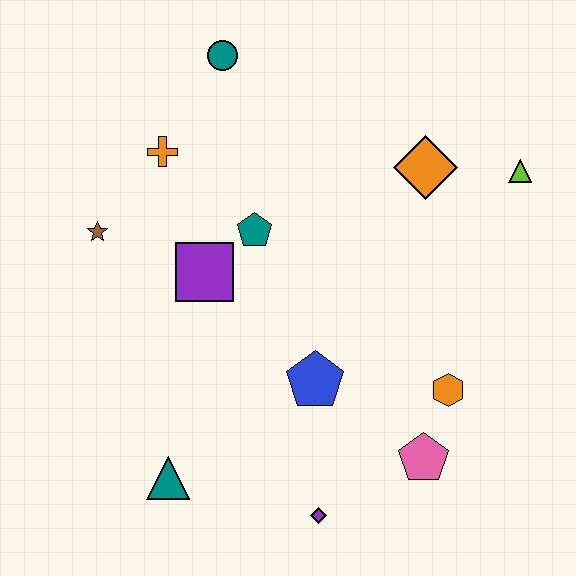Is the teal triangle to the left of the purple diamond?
Yes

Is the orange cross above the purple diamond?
Yes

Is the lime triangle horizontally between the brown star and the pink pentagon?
No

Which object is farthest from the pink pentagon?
The teal circle is farthest from the pink pentagon.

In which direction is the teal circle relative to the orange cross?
The teal circle is above the orange cross.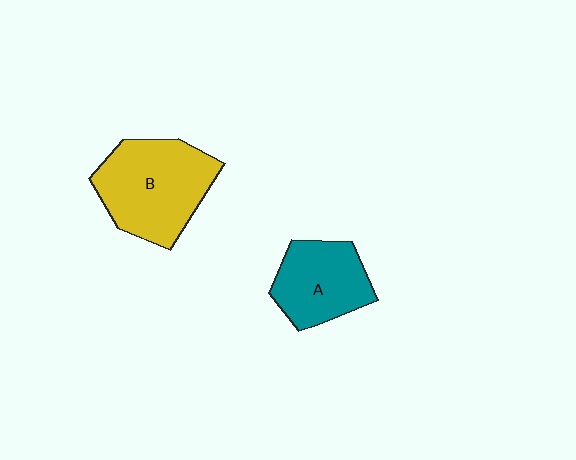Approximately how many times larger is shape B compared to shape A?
Approximately 1.4 times.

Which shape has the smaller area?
Shape A (teal).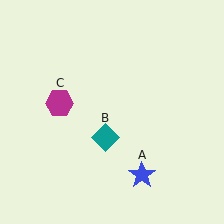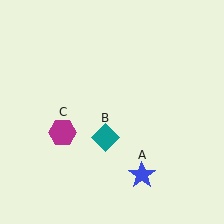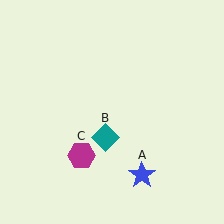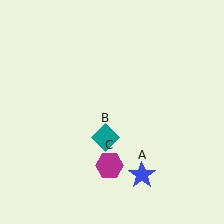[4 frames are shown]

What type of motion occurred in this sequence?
The magenta hexagon (object C) rotated counterclockwise around the center of the scene.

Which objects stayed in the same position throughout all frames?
Blue star (object A) and teal diamond (object B) remained stationary.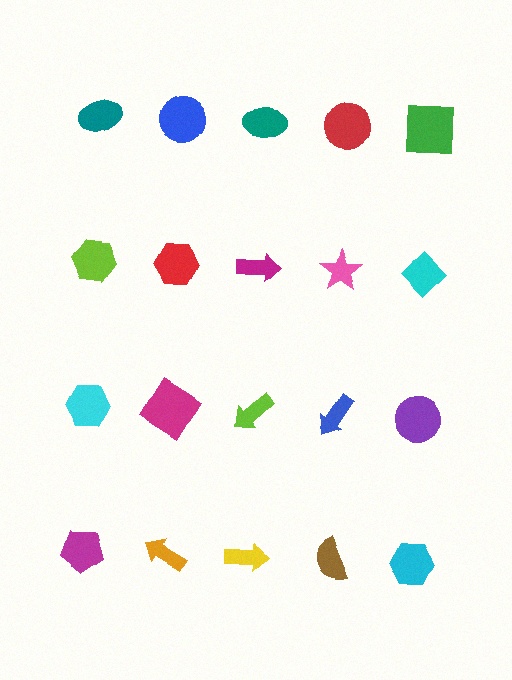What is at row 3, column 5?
A purple circle.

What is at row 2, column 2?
A red hexagon.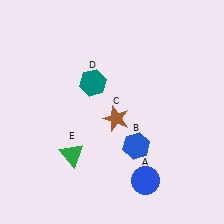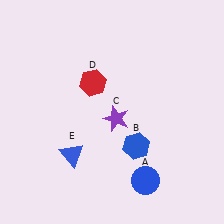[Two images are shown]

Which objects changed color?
C changed from brown to purple. D changed from teal to red. E changed from green to blue.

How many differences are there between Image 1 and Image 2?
There are 3 differences between the two images.